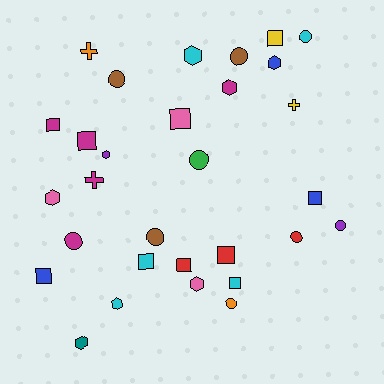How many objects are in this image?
There are 30 objects.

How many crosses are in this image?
There are 3 crosses.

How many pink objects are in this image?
There are 3 pink objects.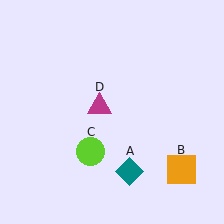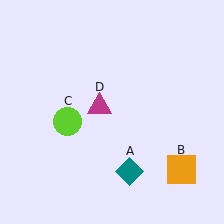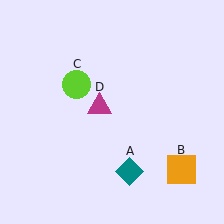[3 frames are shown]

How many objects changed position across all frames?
1 object changed position: lime circle (object C).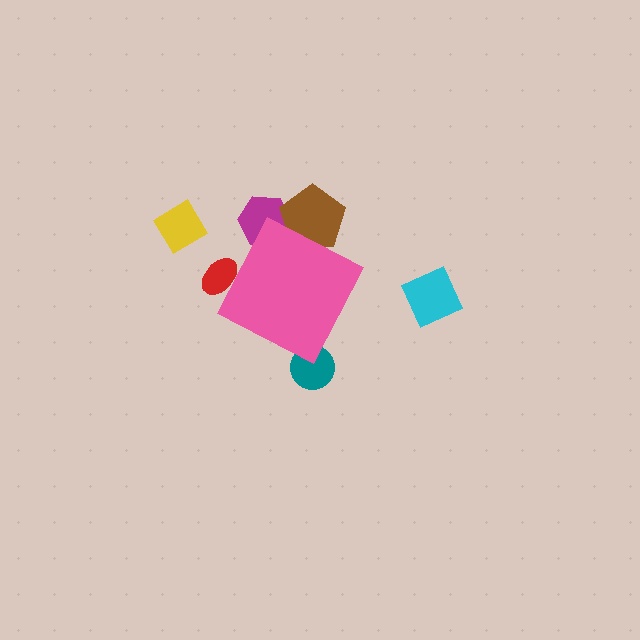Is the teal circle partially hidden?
Yes, the teal circle is partially hidden behind the pink diamond.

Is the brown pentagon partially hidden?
Yes, the brown pentagon is partially hidden behind the pink diamond.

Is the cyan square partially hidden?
No, the cyan square is fully visible.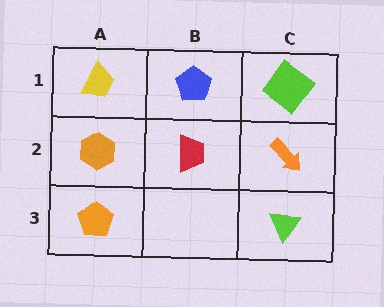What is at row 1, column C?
A lime diamond.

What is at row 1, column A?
A yellow trapezoid.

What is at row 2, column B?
A red trapezoid.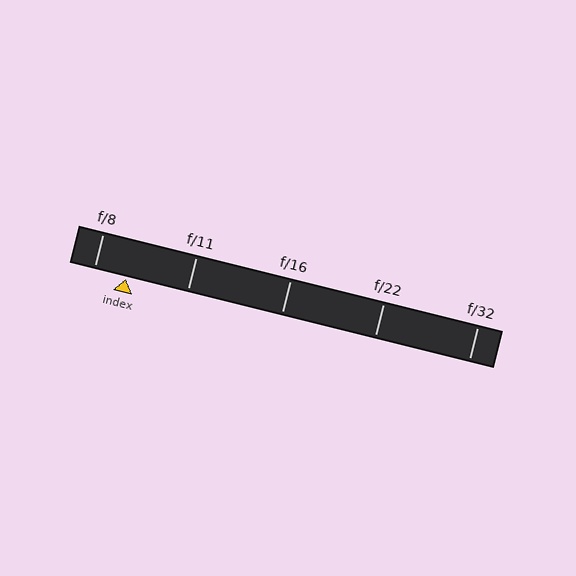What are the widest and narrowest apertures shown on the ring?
The widest aperture shown is f/8 and the narrowest is f/32.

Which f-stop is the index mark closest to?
The index mark is closest to f/8.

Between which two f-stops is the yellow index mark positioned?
The index mark is between f/8 and f/11.